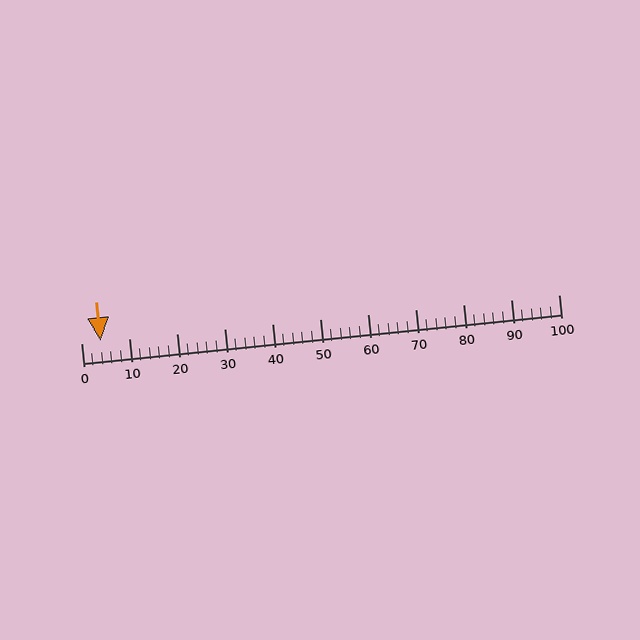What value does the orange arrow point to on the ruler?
The orange arrow points to approximately 4.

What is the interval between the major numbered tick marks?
The major tick marks are spaced 10 units apart.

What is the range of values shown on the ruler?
The ruler shows values from 0 to 100.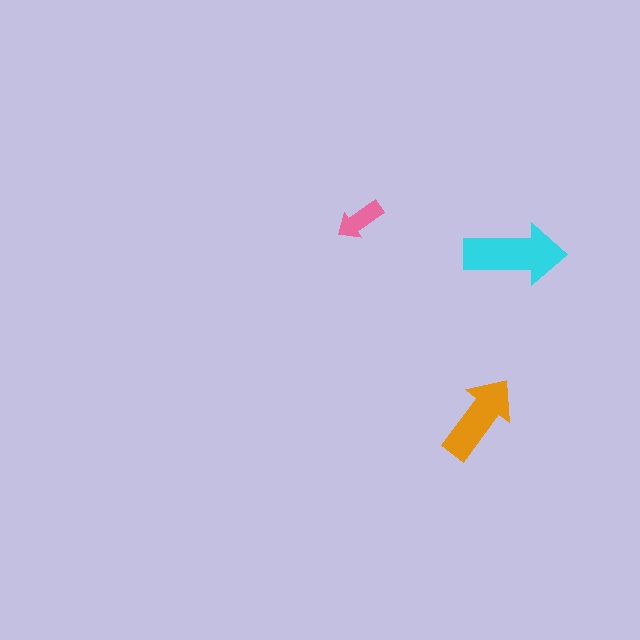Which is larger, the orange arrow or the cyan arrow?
The cyan one.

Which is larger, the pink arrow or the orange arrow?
The orange one.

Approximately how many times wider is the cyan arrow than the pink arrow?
About 2 times wider.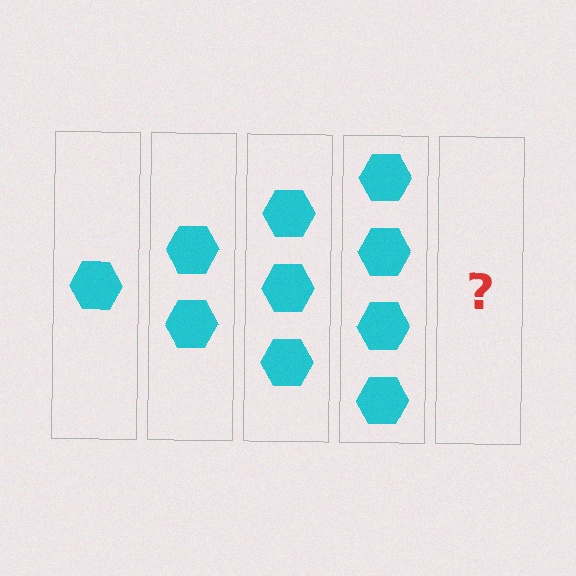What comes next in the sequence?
The next element should be 5 hexagons.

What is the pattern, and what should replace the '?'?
The pattern is that each step adds one more hexagon. The '?' should be 5 hexagons.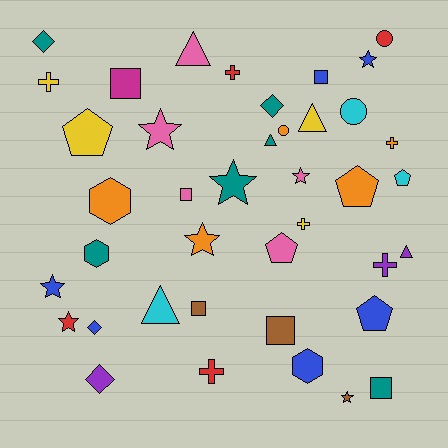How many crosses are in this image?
There are 6 crosses.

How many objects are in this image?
There are 40 objects.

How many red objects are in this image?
There are 4 red objects.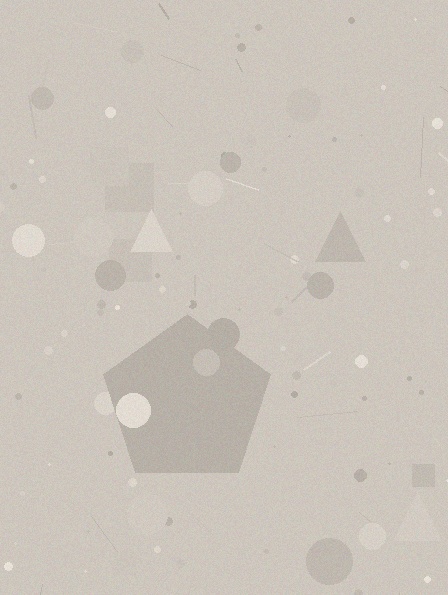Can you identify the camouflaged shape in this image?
The camouflaged shape is a pentagon.